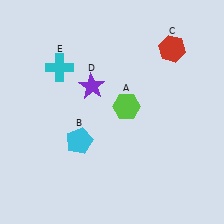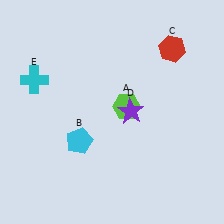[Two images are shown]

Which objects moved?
The objects that moved are: the purple star (D), the cyan cross (E).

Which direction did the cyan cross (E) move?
The cyan cross (E) moved left.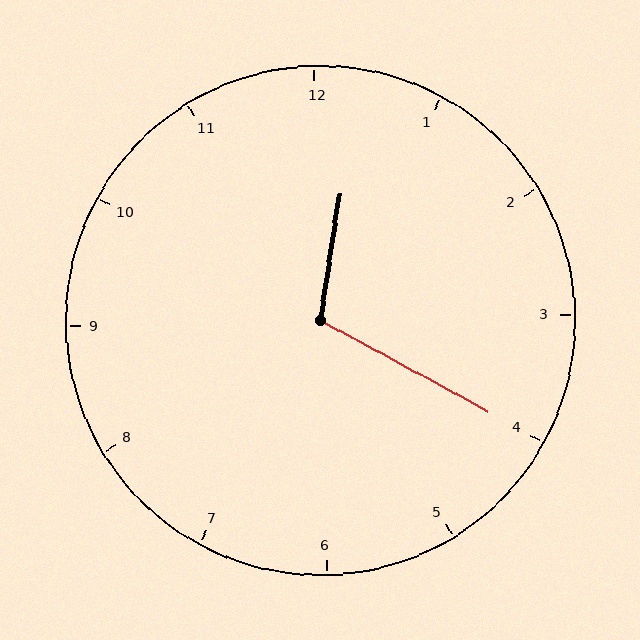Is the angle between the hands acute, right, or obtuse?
It is obtuse.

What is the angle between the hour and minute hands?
Approximately 110 degrees.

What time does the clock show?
12:20.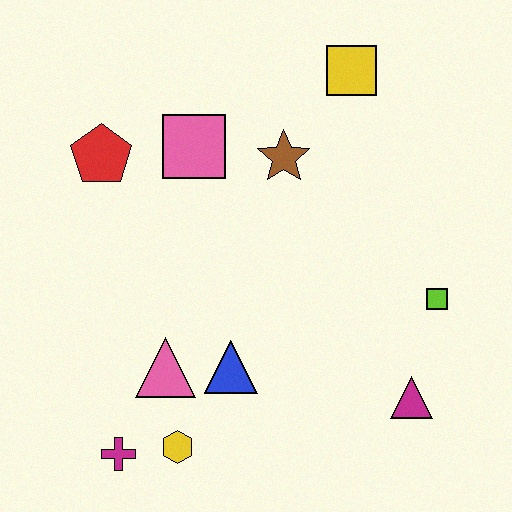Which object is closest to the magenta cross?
The yellow hexagon is closest to the magenta cross.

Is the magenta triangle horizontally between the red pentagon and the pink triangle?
No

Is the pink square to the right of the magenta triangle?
No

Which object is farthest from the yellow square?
The magenta cross is farthest from the yellow square.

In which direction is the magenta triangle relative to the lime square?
The magenta triangle is below the lime square.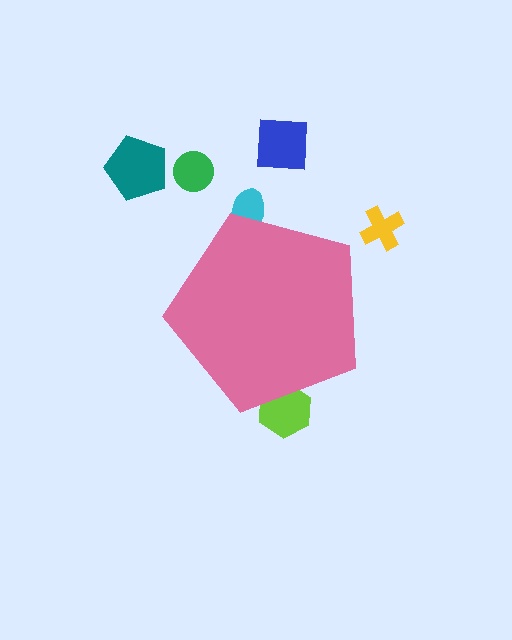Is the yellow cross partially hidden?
No, the yellow cross is fully visible.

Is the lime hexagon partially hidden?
Yes, the lime hexagon is partially hidden behind the pink pentagon.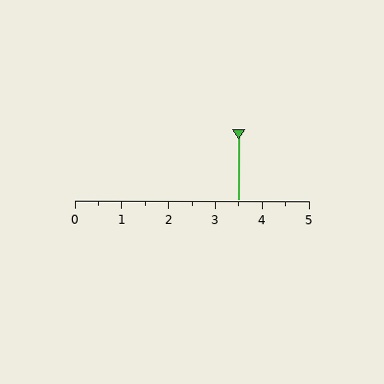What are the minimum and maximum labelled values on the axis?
The axis runs from 0 to 5.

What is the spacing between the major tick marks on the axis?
The major ticks are spaced 1 apart.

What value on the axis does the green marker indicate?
The marker indicates approximately 3.5.